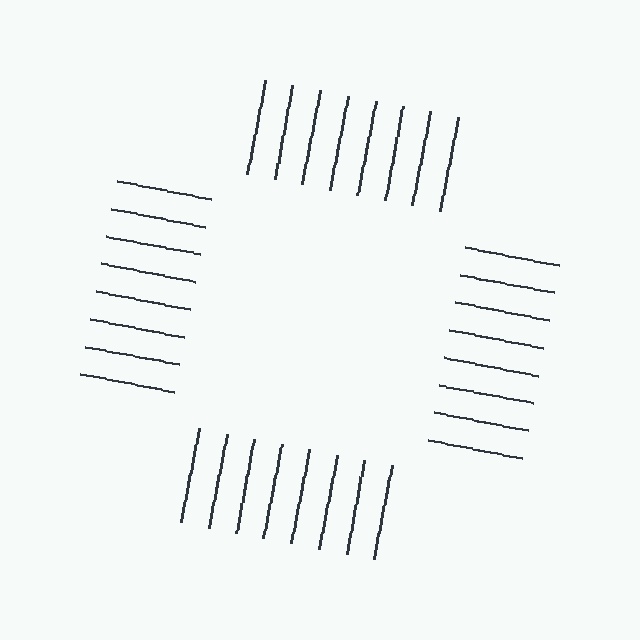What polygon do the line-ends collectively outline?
An illusory square — the line segments terminate on its edges but no continuous stroke is drawn.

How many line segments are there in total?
32 — 8 along each of the 4 edges.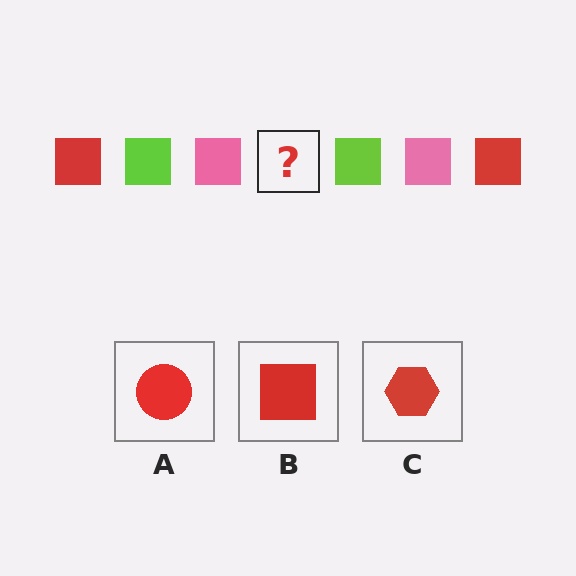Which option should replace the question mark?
Option B.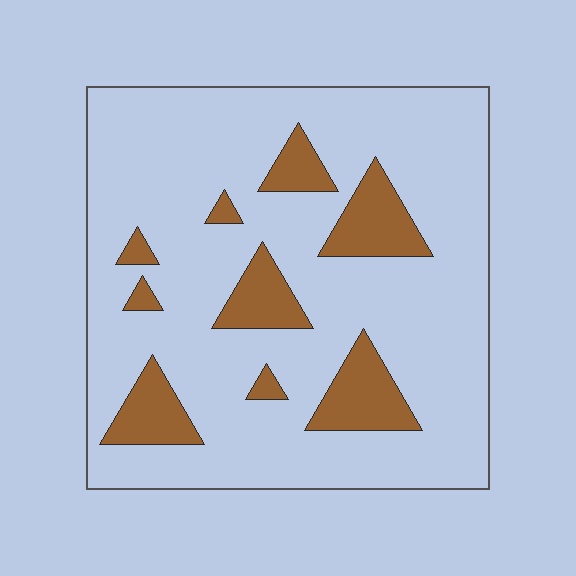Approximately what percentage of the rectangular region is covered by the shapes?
Approximately 15%.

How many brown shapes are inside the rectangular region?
9.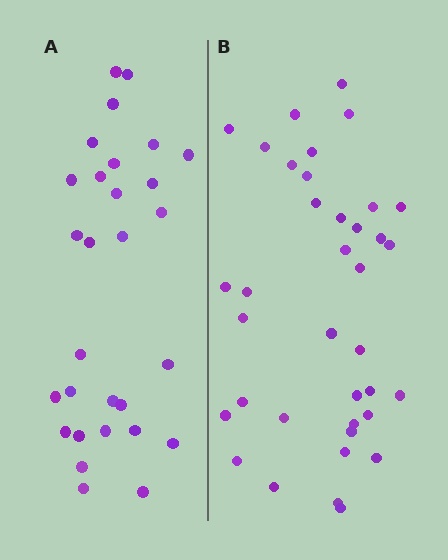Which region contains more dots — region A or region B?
Region B (the right region) has more dots.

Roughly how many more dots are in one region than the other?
Region B has roughly 8 or so more dots than region A.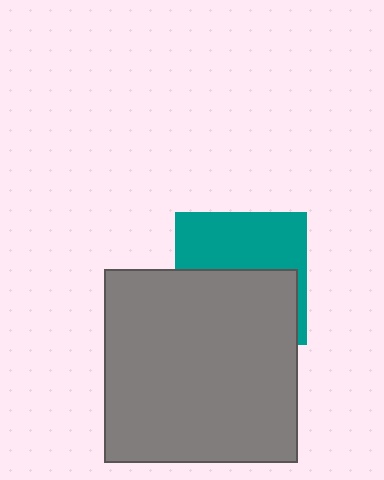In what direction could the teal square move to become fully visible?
The teal square could move up. That would shift it out from behind the gray square entirely.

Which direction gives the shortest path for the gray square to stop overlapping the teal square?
Moving down gives the shortest separation.